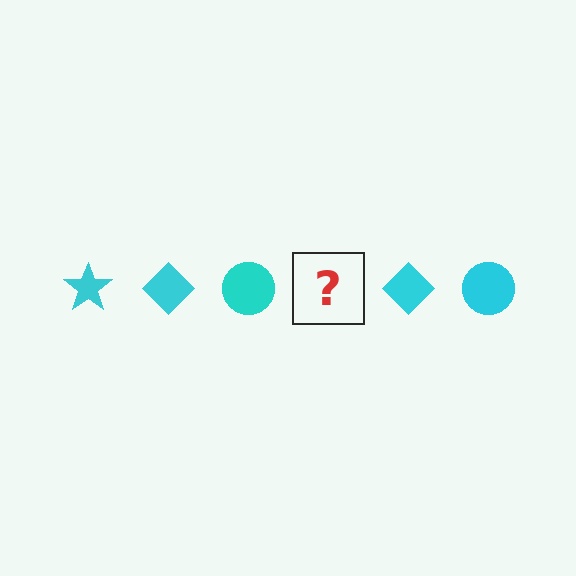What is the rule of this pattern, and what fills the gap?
The rule is that the pattern cycles through star, diamond, circle shapes in cyan. The gap should be filled with a cyan star.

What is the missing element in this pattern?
The missing element is a cyan star.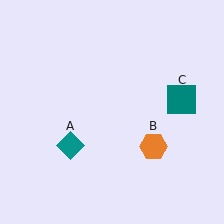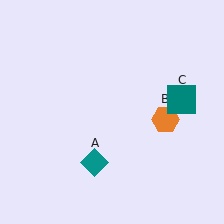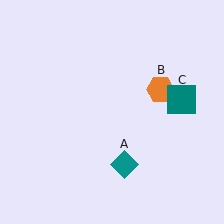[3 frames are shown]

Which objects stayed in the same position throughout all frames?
Teal square (object C) remained stationary.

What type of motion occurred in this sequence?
The teal diamond (object A), orange hexagon (object B) rotated counterclockwise around the center of the scene.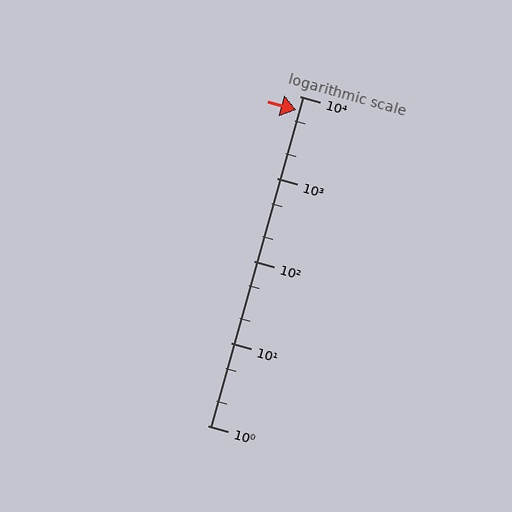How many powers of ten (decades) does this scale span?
The scale spans 4 decades, from 1 to 10000.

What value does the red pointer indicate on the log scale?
The pointer indicates approximately 6800.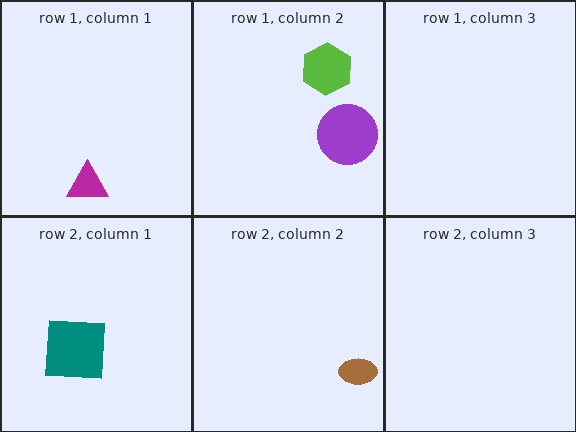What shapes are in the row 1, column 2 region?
The lime hexagon, the purple circle.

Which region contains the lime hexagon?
The row 1, column 2 region.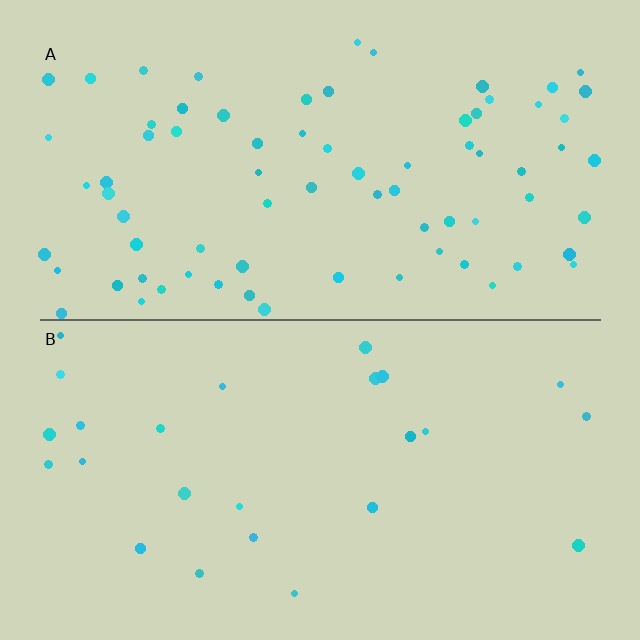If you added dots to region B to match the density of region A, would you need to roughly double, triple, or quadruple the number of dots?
Approximately triple.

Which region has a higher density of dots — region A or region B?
A (the top).